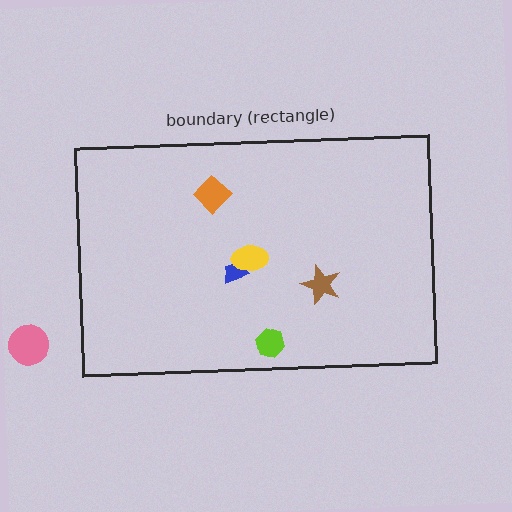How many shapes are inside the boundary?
5 inside, 1 outside.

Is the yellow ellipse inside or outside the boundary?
Inside.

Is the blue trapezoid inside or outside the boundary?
Inside.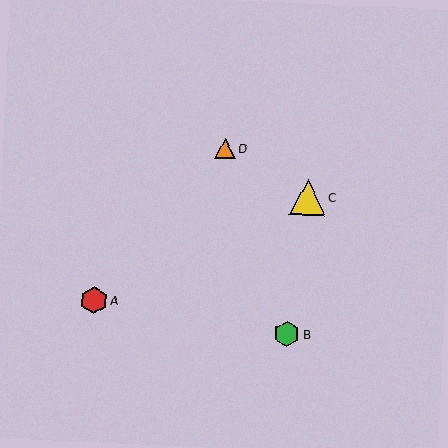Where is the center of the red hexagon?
The center of the red hexagon is at (94, 300).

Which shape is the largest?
The yellow triangle (labeled C) is the largest.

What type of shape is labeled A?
Shape A is a red hexagon.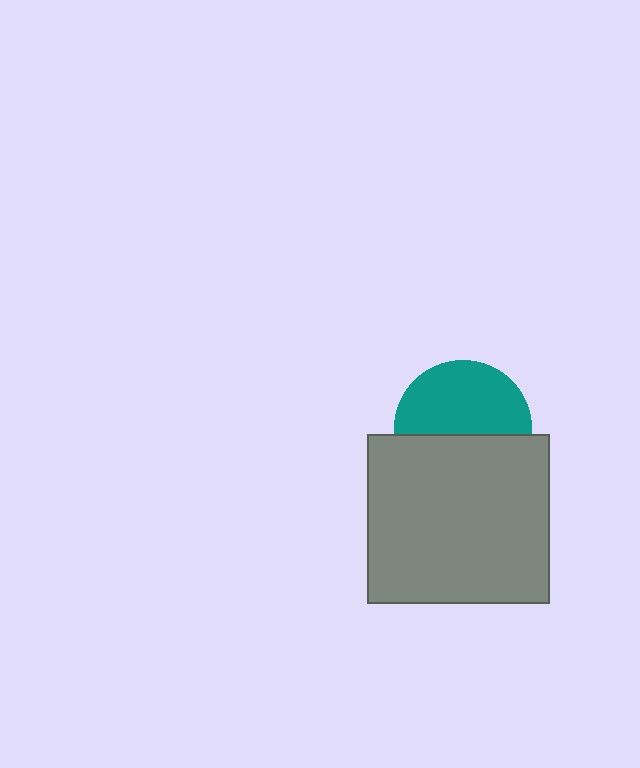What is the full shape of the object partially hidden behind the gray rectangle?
The partially hidden object is a teal circle.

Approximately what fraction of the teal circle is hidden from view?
Roughly 45% of the teal circle is hidden behind the gray rectangle.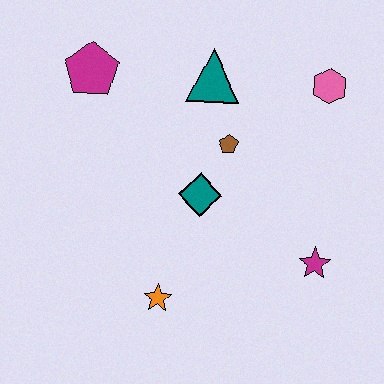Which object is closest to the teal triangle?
The brown pentagon is closest to the teal triangle.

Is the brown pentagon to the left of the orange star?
No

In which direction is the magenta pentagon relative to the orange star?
The magenta pentagon is above the orange star.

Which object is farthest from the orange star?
The pink hexagon is farthest from the orange star.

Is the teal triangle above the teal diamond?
Yes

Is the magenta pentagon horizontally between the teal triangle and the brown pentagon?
No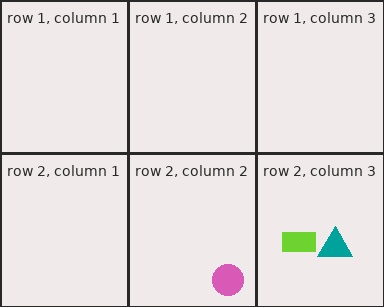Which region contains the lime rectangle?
The row 2, column 3 region.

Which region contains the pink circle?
The row 2, column 2 region.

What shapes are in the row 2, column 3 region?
The lime rectangle, the teal triangle.